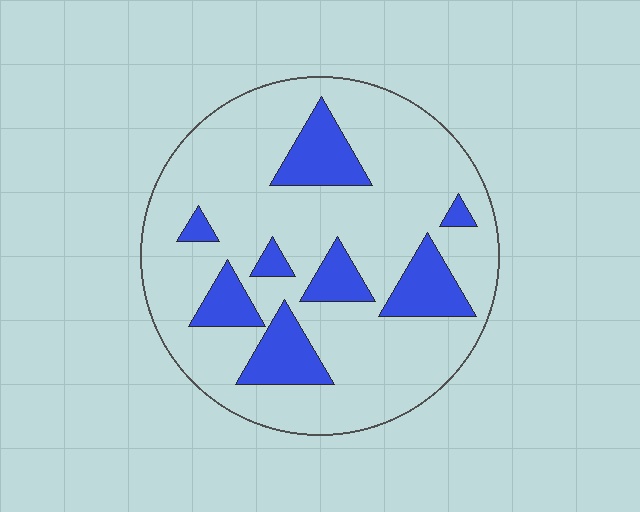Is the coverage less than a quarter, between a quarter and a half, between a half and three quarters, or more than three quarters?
Less than a quarter.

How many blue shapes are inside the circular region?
8.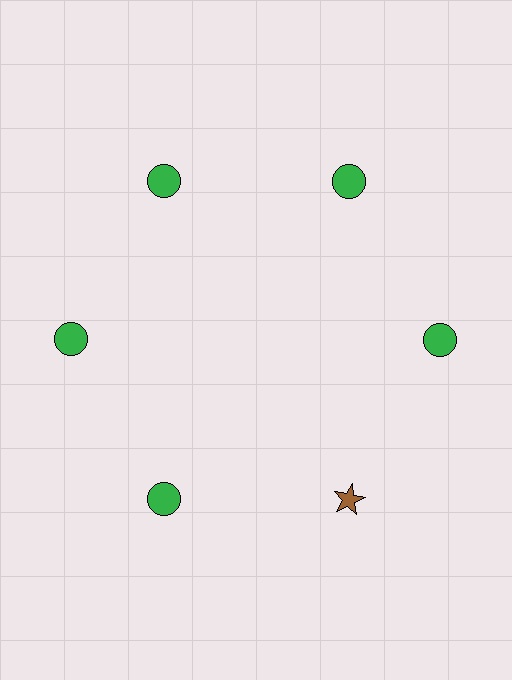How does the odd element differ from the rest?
It differs in both color (brown instead of green) and shape (star instead of circle).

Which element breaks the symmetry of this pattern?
The brown star at roughly the 5 o'clock position breaks the symmetry. All other shapes are green circles.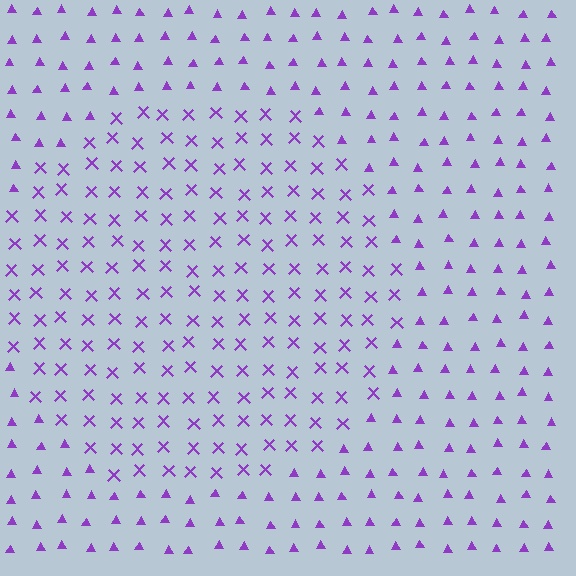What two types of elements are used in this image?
The image uses X marks inside the circle region and triangles outside it.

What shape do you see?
I see a circle.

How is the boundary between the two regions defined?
The boundary is defined by a change in element shape: X marks inside vs. triangles outside. All elements share the same color and spacing.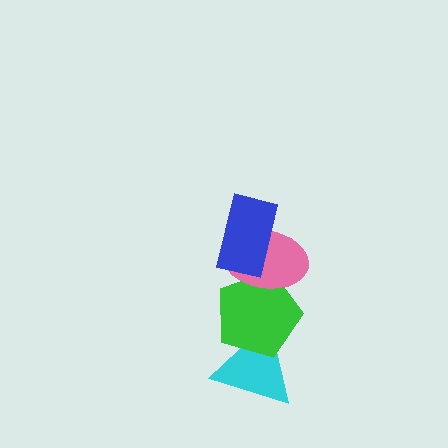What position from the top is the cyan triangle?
The cyan triangle is 4th from the top.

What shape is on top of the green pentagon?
The pink ellipse is on top of the green pentagon.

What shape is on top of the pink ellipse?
The blue rectangle is on top of the pink ellipse.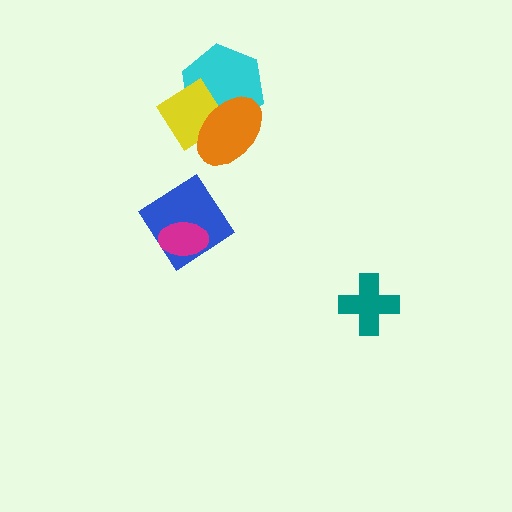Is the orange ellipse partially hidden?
No, no other shape covers it.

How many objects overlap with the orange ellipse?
2 objects overlap with the orange ellipse.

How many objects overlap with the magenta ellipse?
1 object overlaps with the magenta ellipse.